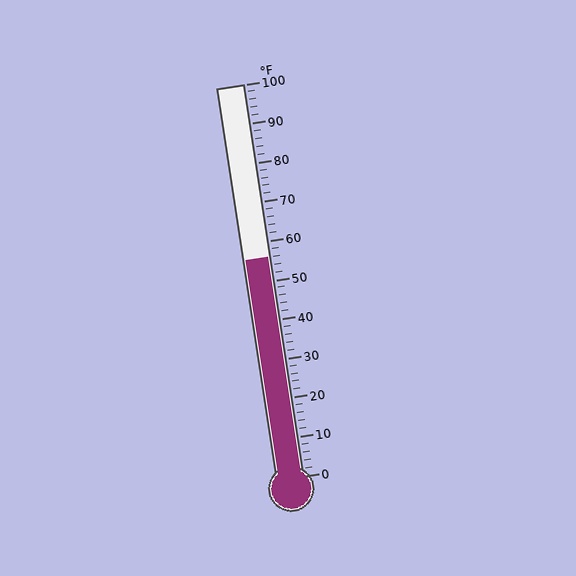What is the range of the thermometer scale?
The thermometer scale ranges from 0°F to 100°F.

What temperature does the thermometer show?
The thermometer shows approximately 56°F.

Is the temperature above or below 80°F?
The temperature is below 80°F.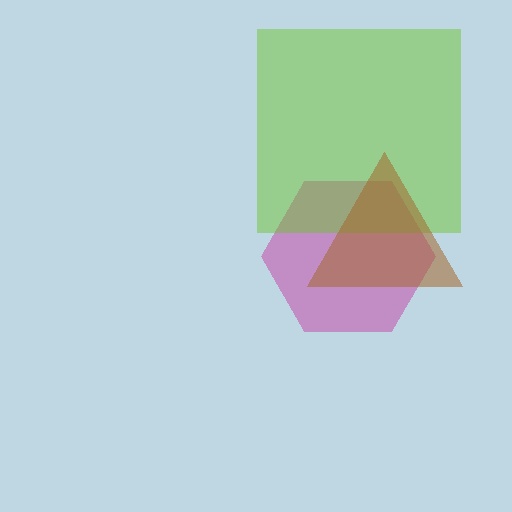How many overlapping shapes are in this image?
There are 3 overlapping shapes in the image.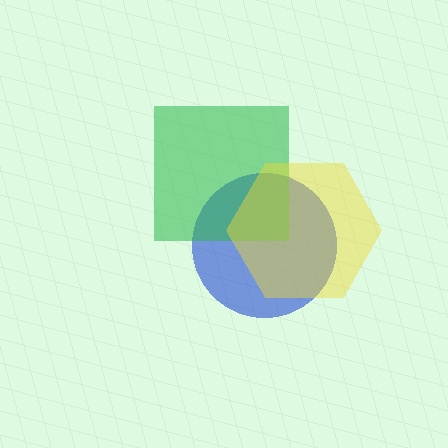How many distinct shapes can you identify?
There are 3 distinct shapes: a blue circle, a green square, a yellow hexagon.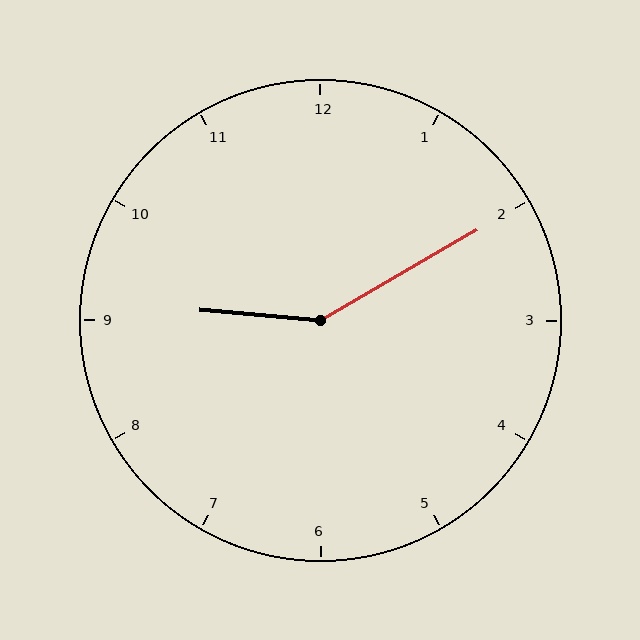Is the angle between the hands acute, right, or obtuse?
It is obtuse.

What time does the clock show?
9:10.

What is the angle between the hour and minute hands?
Approximately 145 degrees.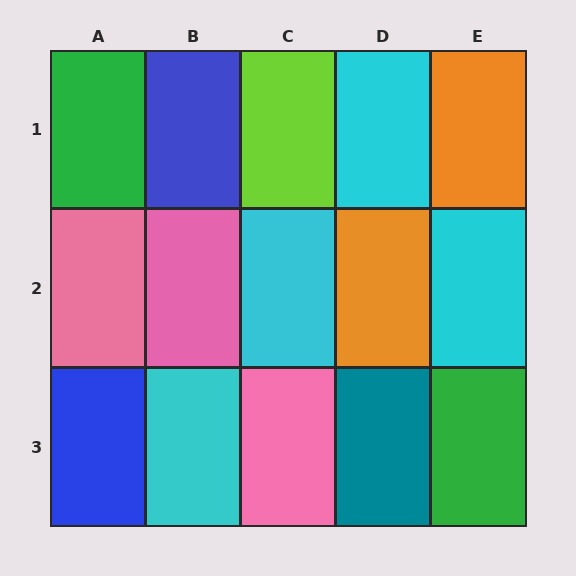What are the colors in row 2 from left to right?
Pink, pink, cyan, orange, cyan.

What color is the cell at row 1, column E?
Orange.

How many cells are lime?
1 cell is lime.